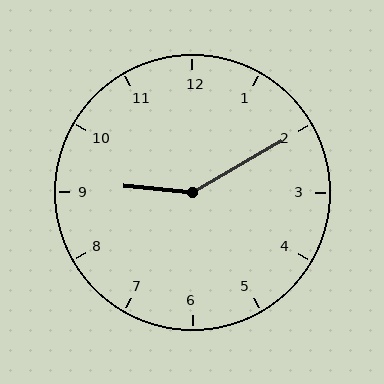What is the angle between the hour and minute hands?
Approximately 145 degrees.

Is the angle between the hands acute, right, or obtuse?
It is obtuse.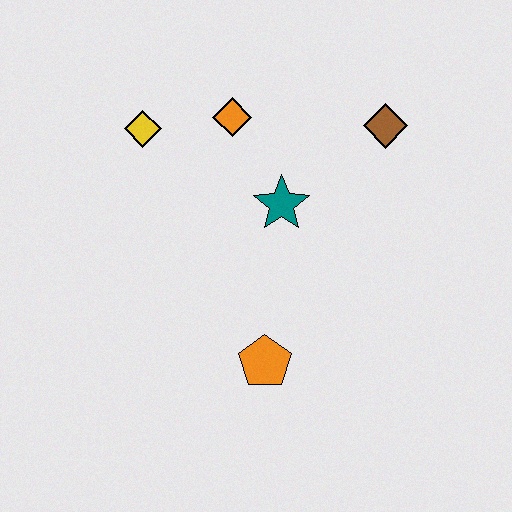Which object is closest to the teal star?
The orange diamond is closest to the teal star.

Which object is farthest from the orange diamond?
The orange pentagon is farthest from the orange diamond.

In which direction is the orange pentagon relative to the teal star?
The orange pentagon is below the teal star.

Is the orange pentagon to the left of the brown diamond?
Yes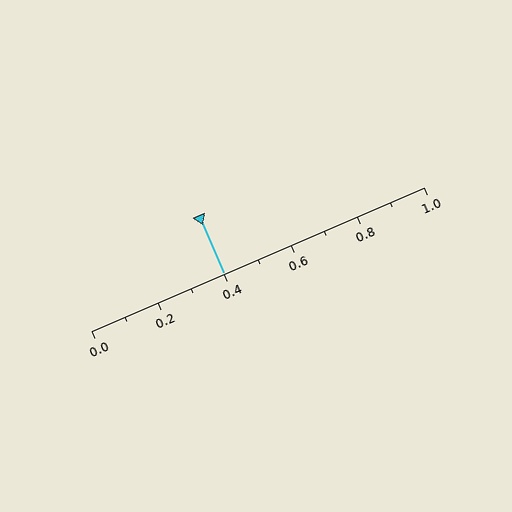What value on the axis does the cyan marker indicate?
The marker indicates approximately 0.4.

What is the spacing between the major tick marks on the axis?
The major ticks are spaced 0.2 apart.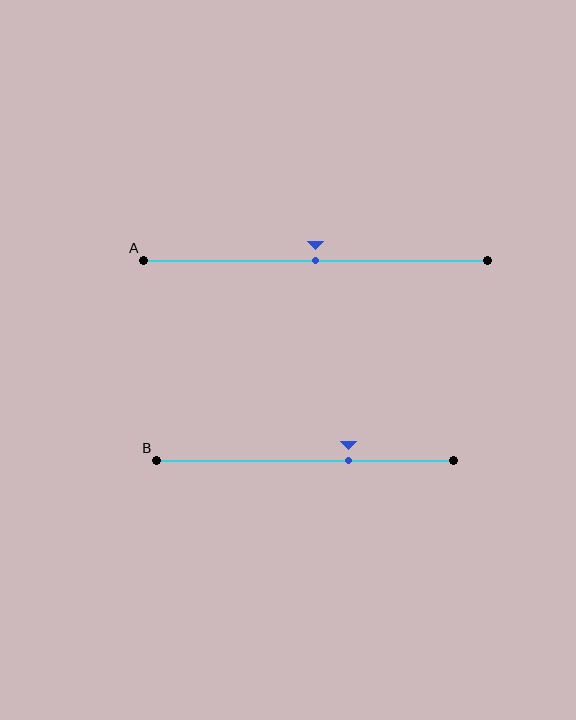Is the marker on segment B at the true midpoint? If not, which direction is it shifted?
No, the marker on segment B is shifted to the right by about 15% of the segment length.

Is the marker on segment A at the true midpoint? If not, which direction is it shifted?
Yes, the marker on segment A is at the true midpoint.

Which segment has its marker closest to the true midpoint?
Segment A has its marker closest to the true midpoint.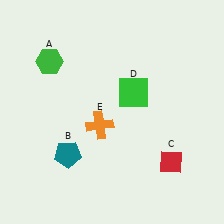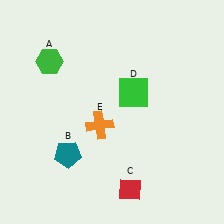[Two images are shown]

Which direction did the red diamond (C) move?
The red diamond (C) moved left.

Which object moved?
The red diamond (C) moved left.